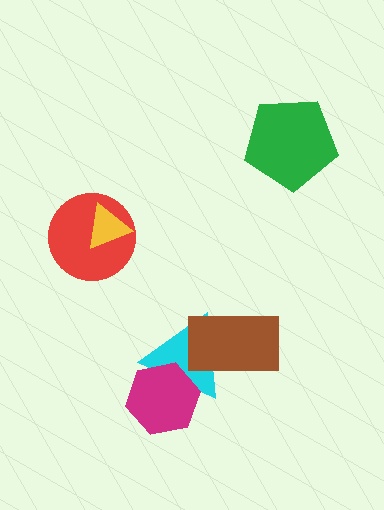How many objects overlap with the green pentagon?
0 objects overlap with the green pentagon.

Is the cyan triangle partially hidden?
Yes, it is partially covered by another shape.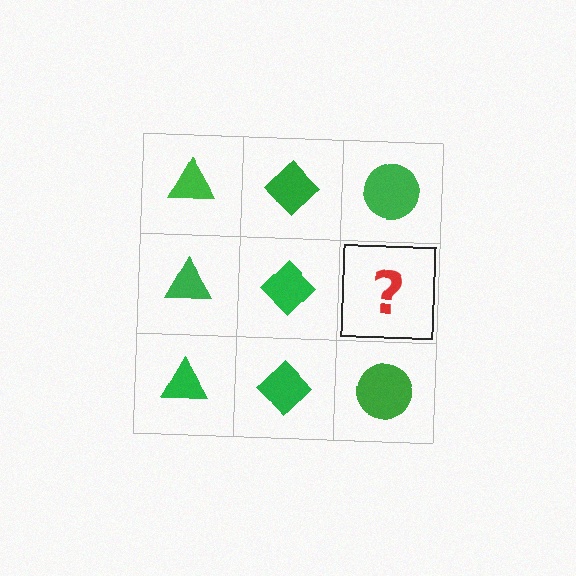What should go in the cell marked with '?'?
The missing cell should contain a green circle.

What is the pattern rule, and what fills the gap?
The rule is that each column has a consistent shape. The gap should be filled with a green circle.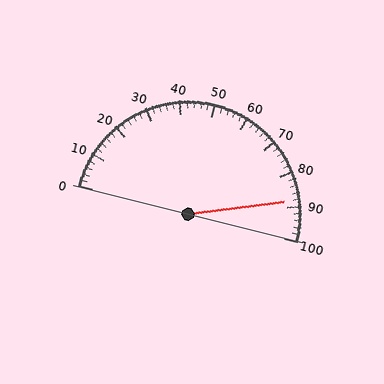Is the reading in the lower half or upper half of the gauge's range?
The reading is in the upper half of the range (0 to 100).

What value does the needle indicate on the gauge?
The needle indicates approximately 88.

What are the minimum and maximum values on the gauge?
The gauge ranges from 0 to 100.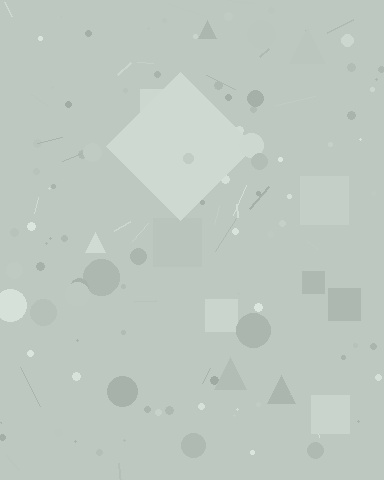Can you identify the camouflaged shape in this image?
The camouflaged shape is a diamond.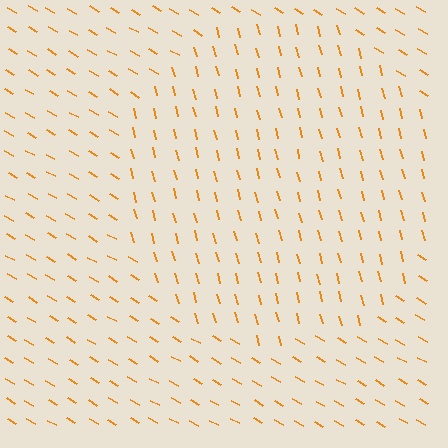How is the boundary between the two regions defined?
The boundary is defined purely by a change in line orientation (approximately 45 degrees difference). All lines are the same color and thickness.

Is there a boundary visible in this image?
Yes, there is a texture boundary formed by a change in line orientation.